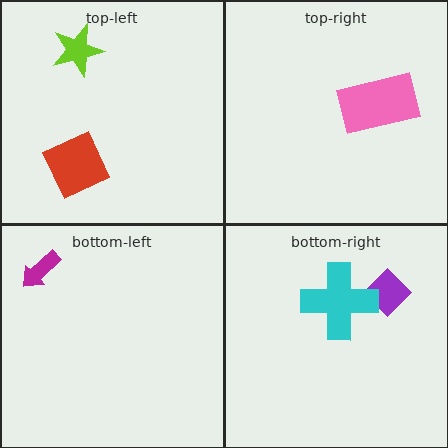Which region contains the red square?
The top-left region.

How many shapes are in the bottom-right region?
2.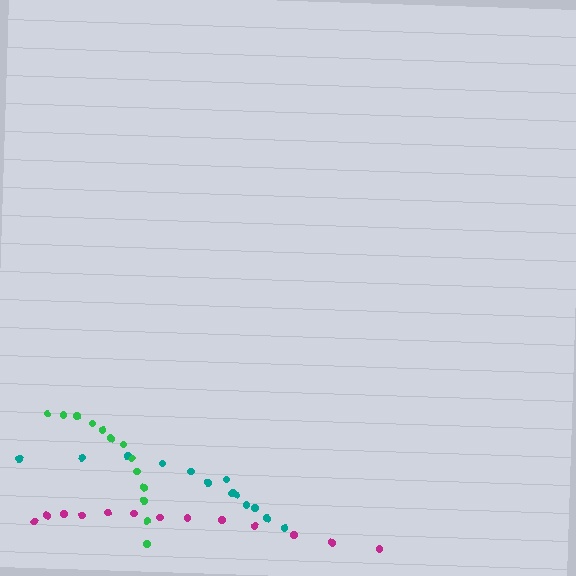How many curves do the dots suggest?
There are 3 distinct paths.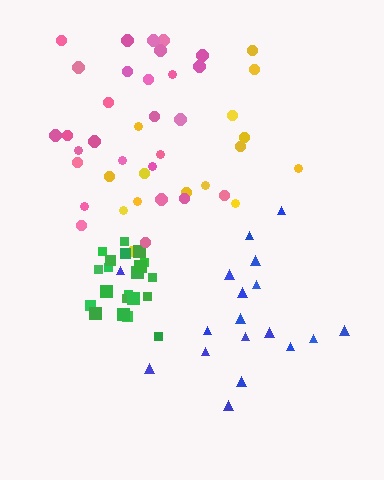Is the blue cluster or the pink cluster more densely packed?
Pink.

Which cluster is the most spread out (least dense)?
Yellow.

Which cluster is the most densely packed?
Green.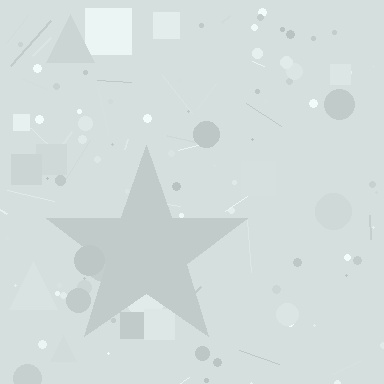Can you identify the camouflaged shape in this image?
The camouflaged shape is a star.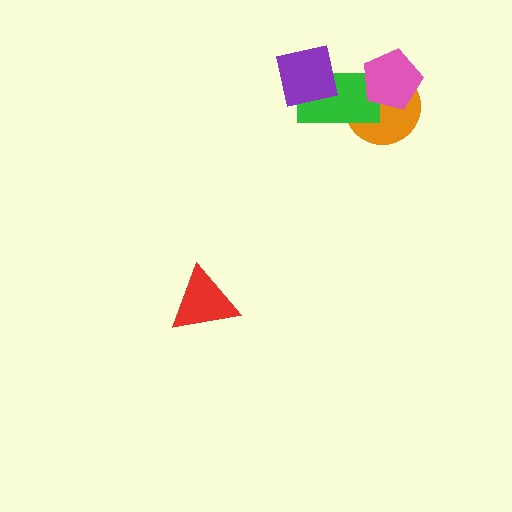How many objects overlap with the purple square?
1 object overlaps with the purple square.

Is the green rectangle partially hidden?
Yes, it is partially covered by another shape.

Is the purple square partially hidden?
No, no other shape covers it.